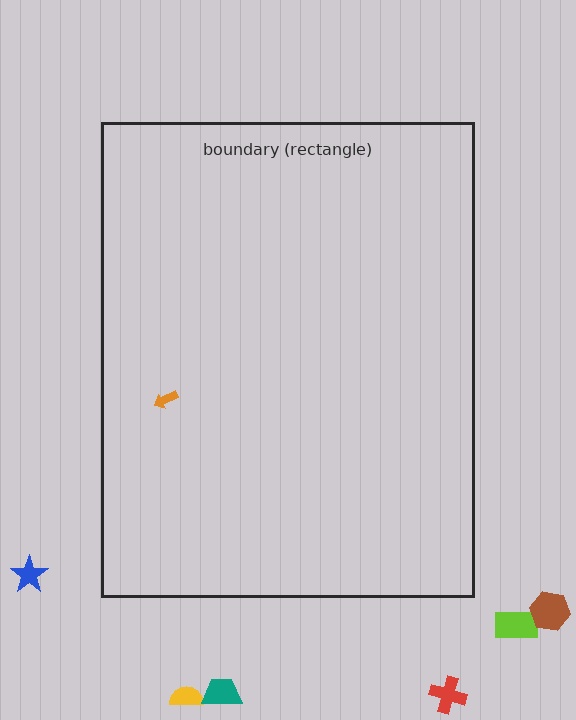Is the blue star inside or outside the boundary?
Outside.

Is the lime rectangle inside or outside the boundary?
Outside.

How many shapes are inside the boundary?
1 inside, 6 outside.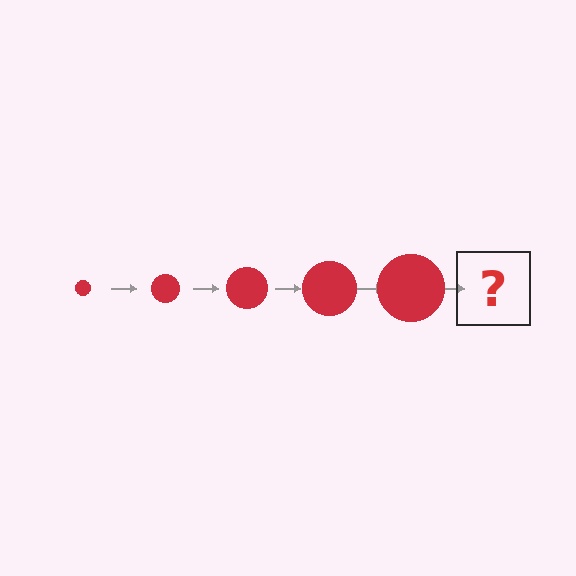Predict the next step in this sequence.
The next step is a red circle, larger than the previous one.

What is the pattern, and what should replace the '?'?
The pattern is that the circle gets progressively larger each step. The '?' should be a red circle, larger than the previous one.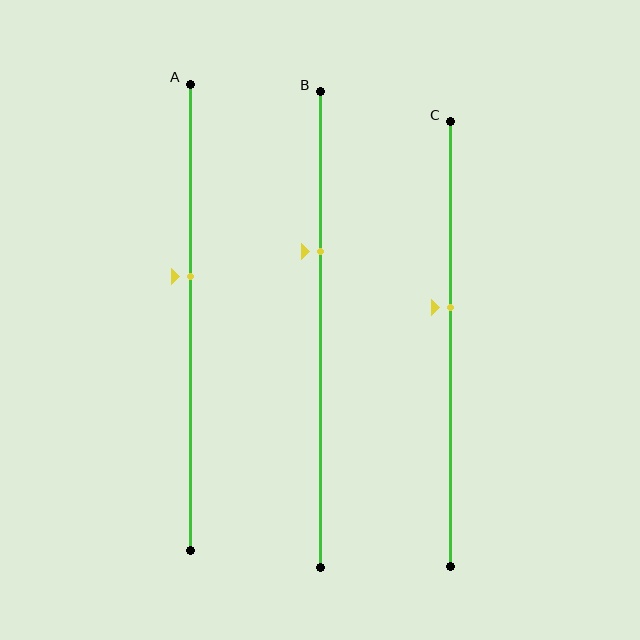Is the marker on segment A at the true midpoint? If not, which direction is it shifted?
No, the marker on segment A is shifted upward by about 9% of the segment length.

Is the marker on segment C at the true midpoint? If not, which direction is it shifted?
No, the marker on segment C is shifted upward by about 8% of the segment length.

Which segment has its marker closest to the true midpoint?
Segment C has its marker closest to the true midpoint.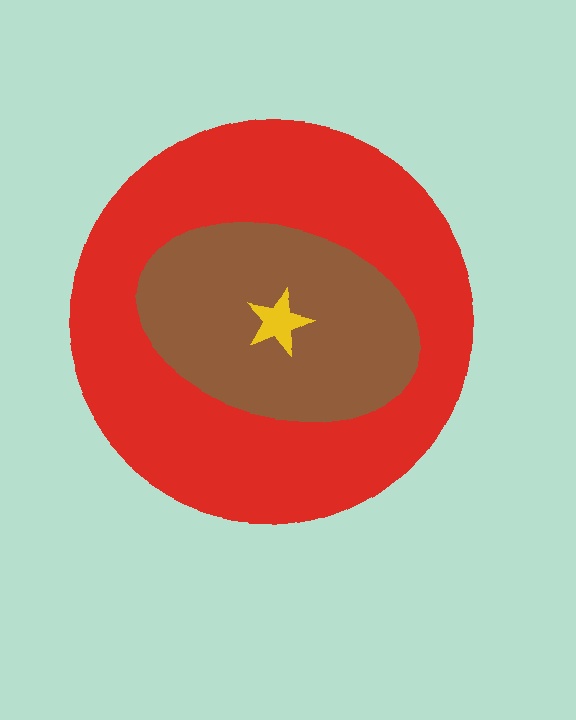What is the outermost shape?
The red circle.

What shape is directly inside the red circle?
The brown ellipse.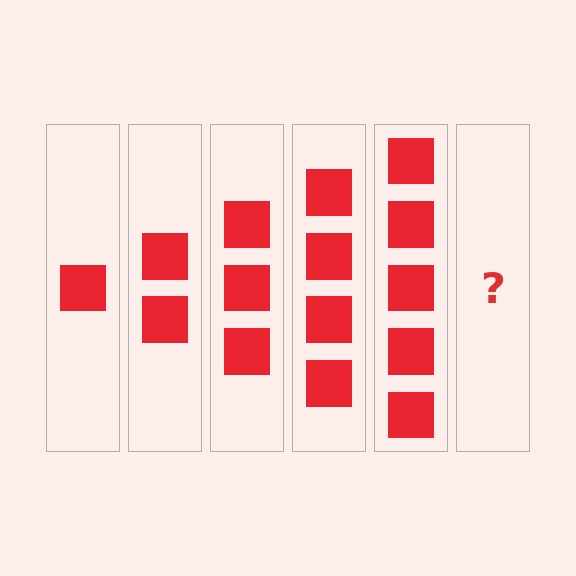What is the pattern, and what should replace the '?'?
The pattern is that each step adds one more square. The '?' should be 6 squares.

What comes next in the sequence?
The next element should be 6 squares.